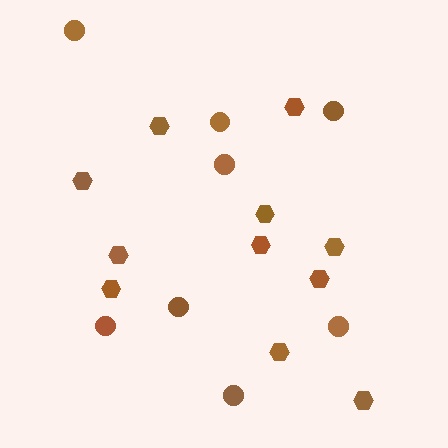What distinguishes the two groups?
There are 2 groups: one group of circles (8) and one group of hexagons (11).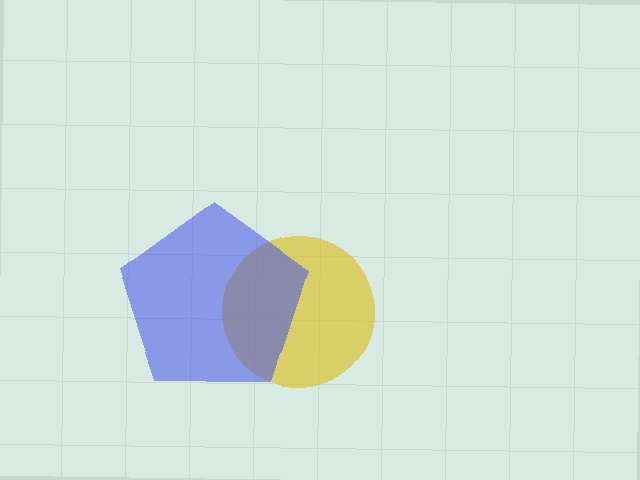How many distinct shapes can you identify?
There are 2 distinct shapes: a yellow circle, a blue pentagon.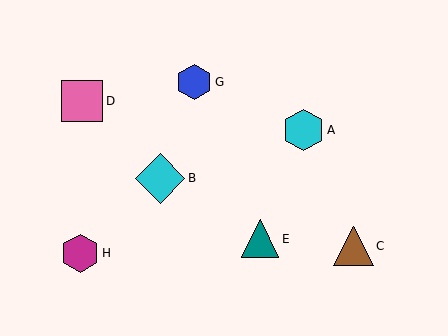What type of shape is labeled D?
Shape D is a pink square.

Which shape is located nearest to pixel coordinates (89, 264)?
The magenta hexagon (labeled H) at (80, 253) is nearest to that location.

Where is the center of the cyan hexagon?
The center of the cyan hexagon is at (304, 130).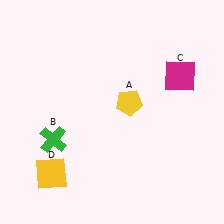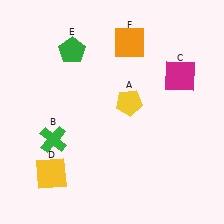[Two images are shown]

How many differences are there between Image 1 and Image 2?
There are 2 differences between the two images.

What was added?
A green pentagon (E), an orange square (F) were added in Image 2.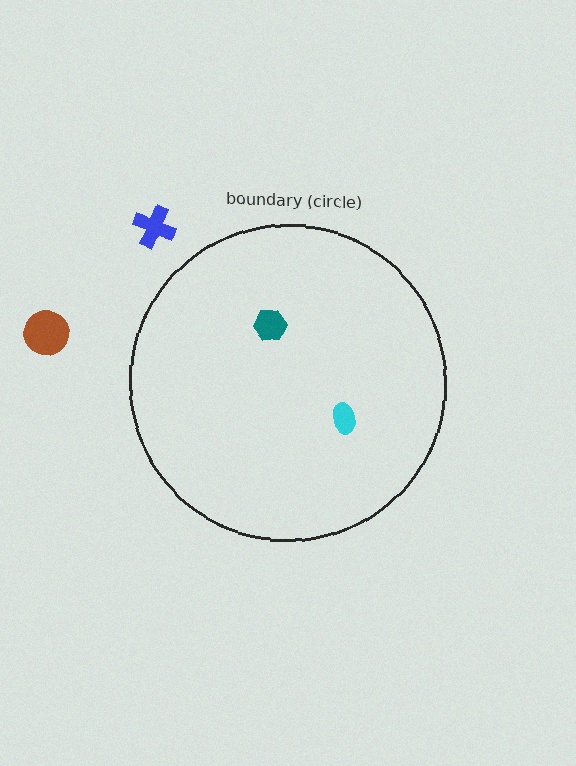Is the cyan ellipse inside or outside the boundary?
Inside.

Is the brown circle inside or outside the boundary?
Outside.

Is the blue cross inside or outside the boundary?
Outside.